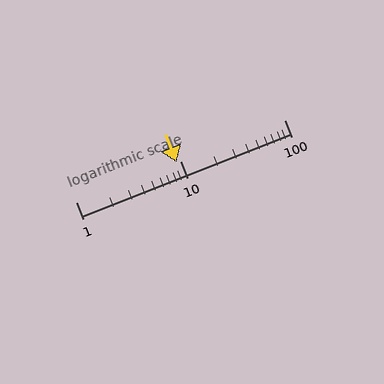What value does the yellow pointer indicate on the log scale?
The pointer indicates approximately 9.4.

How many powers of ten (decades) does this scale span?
The scale spans 2 decades, from 1 to 100.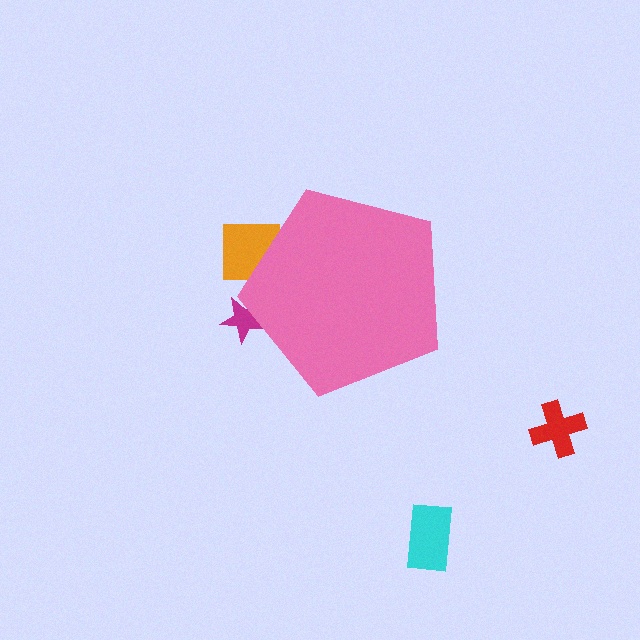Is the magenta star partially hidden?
Yes, the magenta star is partially hidden behind the pink pentagon.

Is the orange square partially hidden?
Yes, the orange square is partially hidden behind the pink pentagon.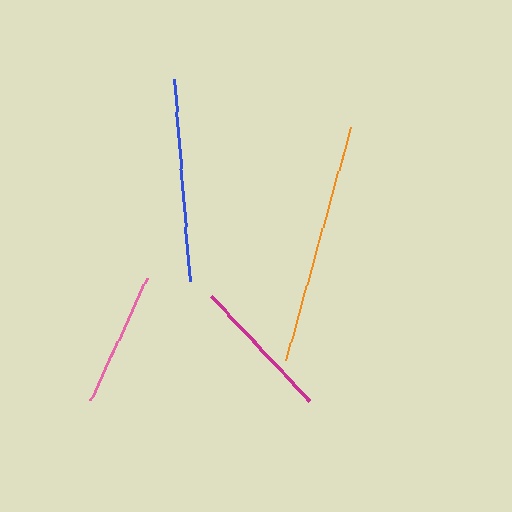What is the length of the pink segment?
The pink segment is approximately 133 pixels long.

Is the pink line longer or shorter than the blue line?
The blue line is longer than the pink line.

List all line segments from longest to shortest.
From longest to shortest: orange, blue, magenta, pink.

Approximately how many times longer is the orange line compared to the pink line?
The orange line is approximately 1.8 times the length of the pink line.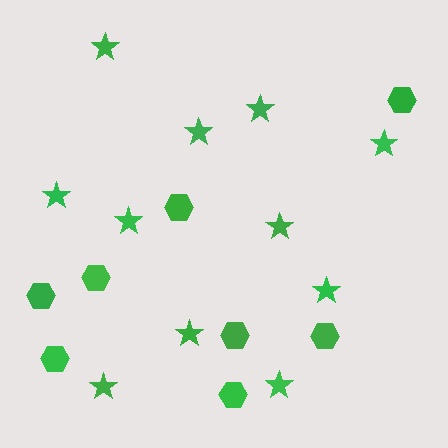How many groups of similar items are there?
There are 2 groups: one group of stars (11) and one group of hexagons (8).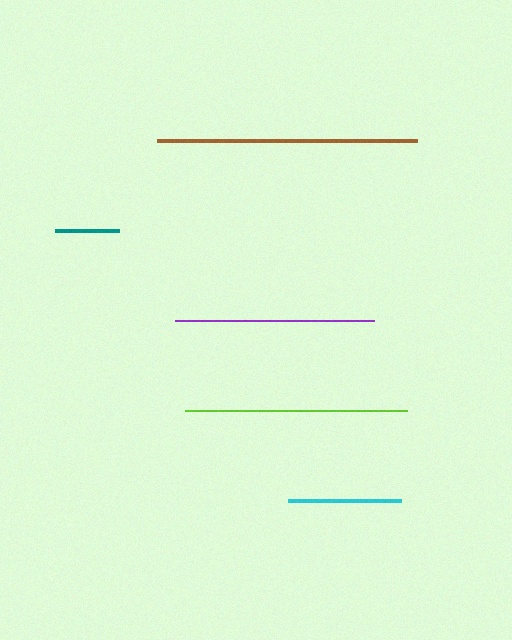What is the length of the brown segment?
The brown segment is approximately 261 pixels long.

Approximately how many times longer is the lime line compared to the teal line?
The lime line is approximately 3.5 times the length of the teal line.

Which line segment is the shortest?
The teal line is the shortest at approximately 64 pixels.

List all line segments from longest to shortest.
From longest to shortest: brown, lime, purple, cyan, teal.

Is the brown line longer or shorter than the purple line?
The brown line is longer than the purple line.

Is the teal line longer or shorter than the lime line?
The lime line is longer than the teal line.